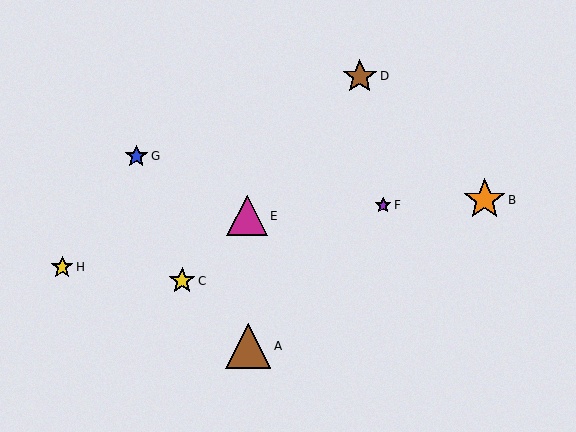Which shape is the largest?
The brown triangle (labeled A) is the largest.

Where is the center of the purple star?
The center of the purple star is at (383, 205).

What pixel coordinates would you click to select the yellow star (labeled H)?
Click at (62, 267) to select the yellow star H.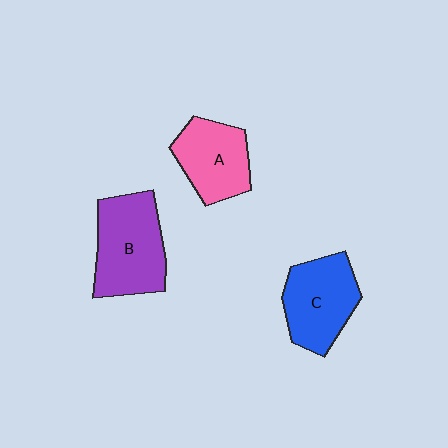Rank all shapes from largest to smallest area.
From largest to smallest: B (purple), C (blue), A (pink).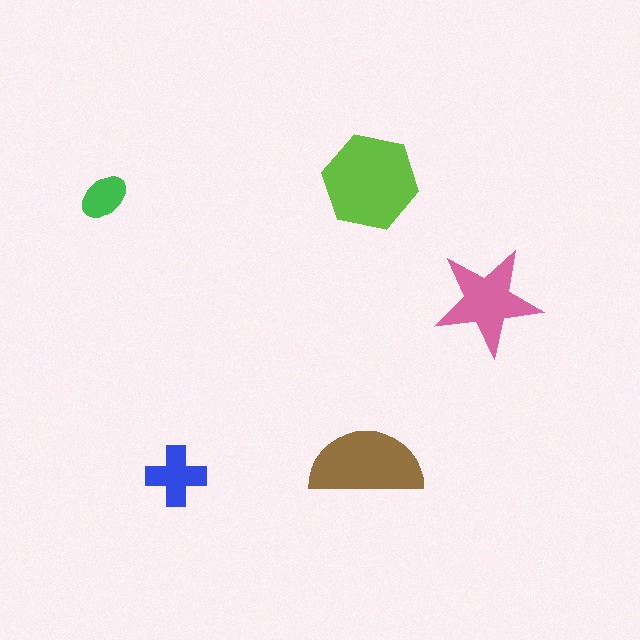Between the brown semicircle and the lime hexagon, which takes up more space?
The lime hexagon.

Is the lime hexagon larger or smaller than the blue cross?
Larger.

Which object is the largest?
The lime hexagon.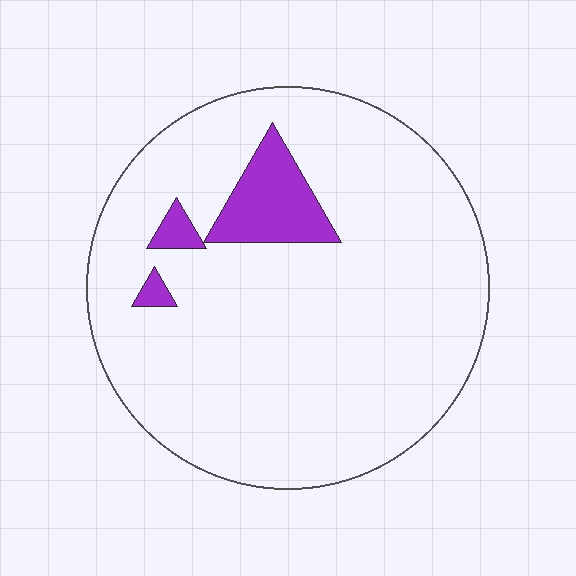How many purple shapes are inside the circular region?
3.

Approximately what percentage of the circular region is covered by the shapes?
Approximately 10%.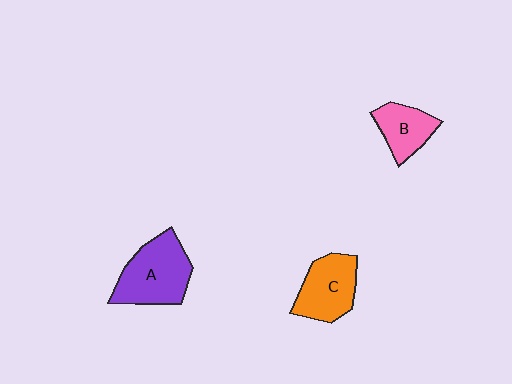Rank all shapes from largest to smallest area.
From largest to smallest: A (purple), C (orange), B (pink).